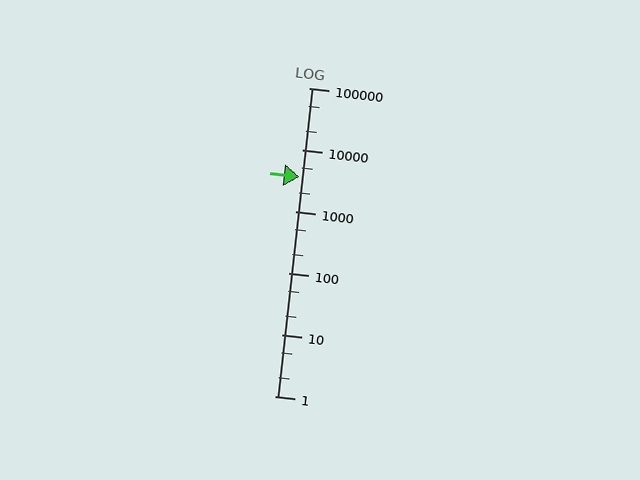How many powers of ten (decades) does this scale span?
The scale spans 5 decades, from 1 to 100000.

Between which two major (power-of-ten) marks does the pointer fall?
The pointer is between 1000 and 10000.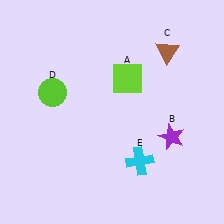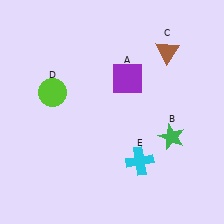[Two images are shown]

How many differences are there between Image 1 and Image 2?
There are 2 differences between the two images.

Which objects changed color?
A changed from lime to purple. B changed from purple to green.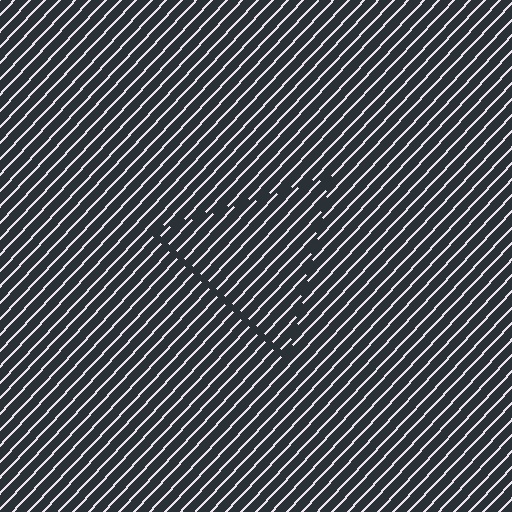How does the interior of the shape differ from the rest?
The interior of the shape contains the same grating, shifted by half a period — the contour is defined by the phase discontinuity where line-ends from the inner and outer gratings abut.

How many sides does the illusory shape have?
3 sides — the line-ends trace a triangle.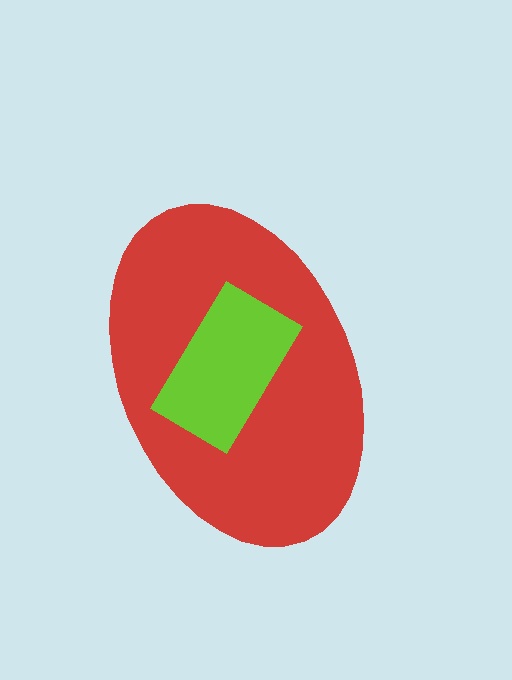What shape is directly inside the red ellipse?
The lime rectangle.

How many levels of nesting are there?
2.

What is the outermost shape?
The red ellipse.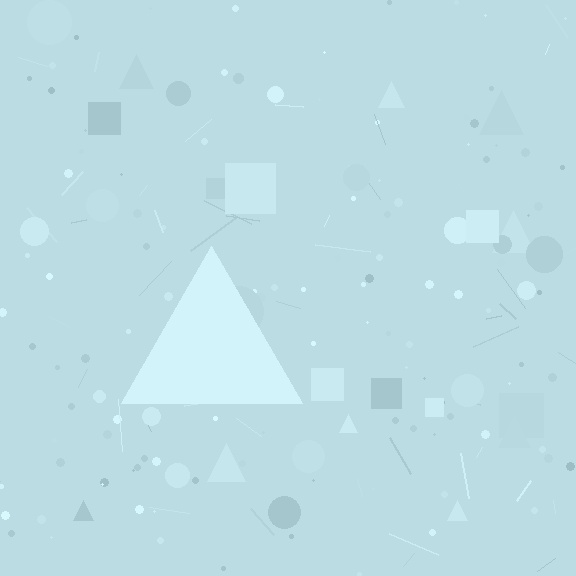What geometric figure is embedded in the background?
A triangle is embedded in the background.